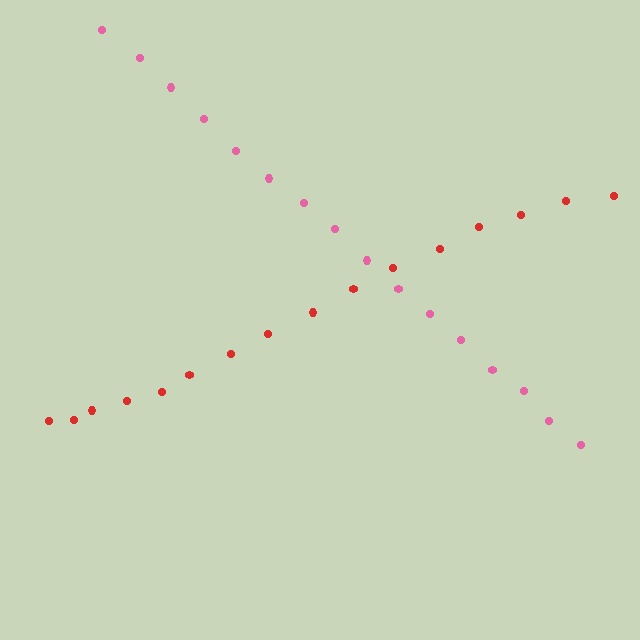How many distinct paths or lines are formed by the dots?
There are 2 distinct paths.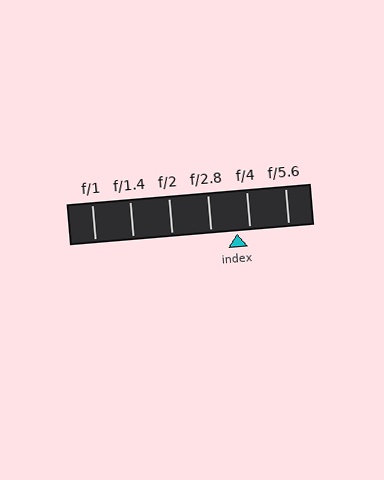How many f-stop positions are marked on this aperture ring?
There are 6 f-stop positions marked.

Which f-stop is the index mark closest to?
The index mark is closest to f/4.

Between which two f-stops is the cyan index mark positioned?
The index mark is between f/2.8 and f/4.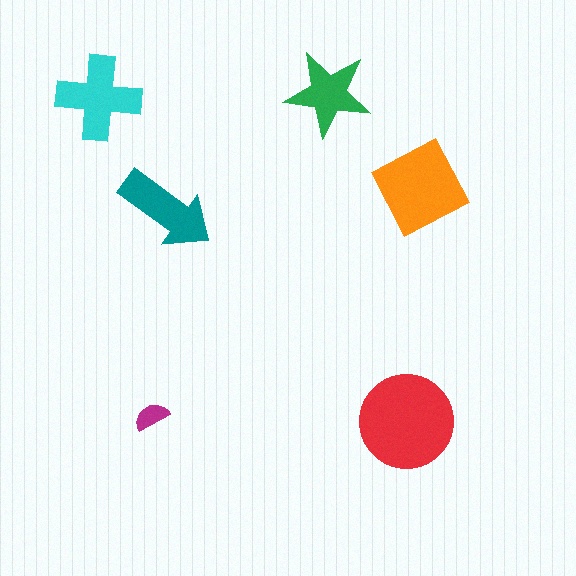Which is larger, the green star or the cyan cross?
The cyan cross.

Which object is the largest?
The red circle.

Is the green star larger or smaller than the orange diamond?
Smaller.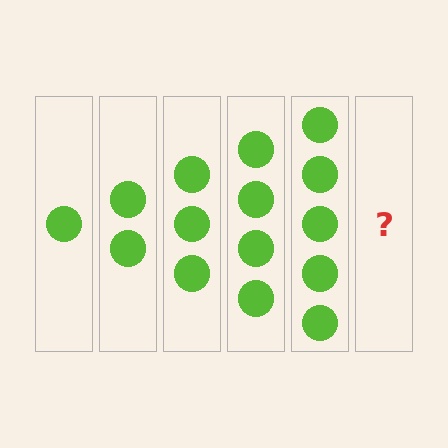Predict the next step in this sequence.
The next step is 6 circles.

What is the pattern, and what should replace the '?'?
The pattern is that each step adds one more circle. The '?' should be 6 circles.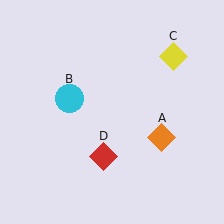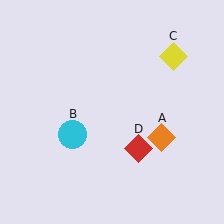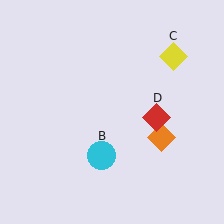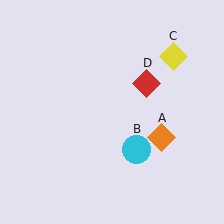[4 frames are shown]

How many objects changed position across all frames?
2 objects changed position: cyan circle (object B), red diamond (object D).